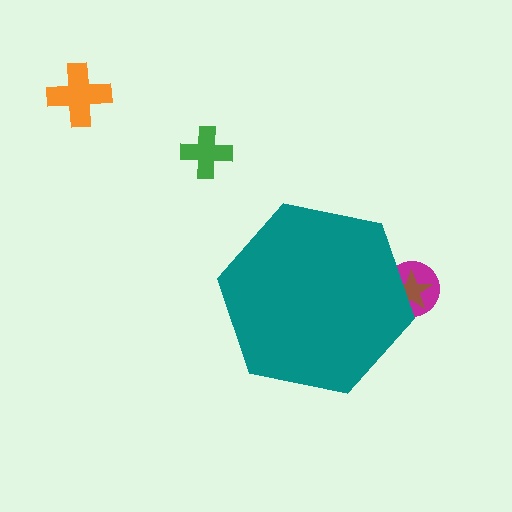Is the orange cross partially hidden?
No, the orange cross is fully visible.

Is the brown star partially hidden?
Yes, the brown star is partially hidden behind the teal hexagon.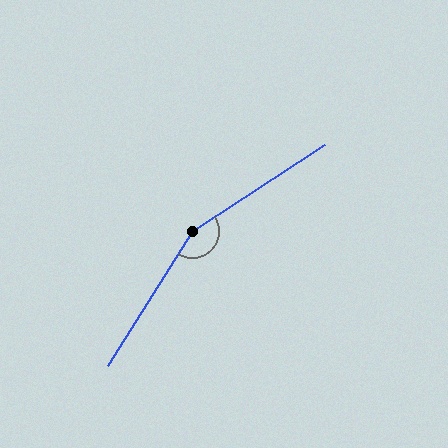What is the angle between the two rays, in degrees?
Approximately 155 degrees.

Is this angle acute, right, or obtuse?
It is obtuse.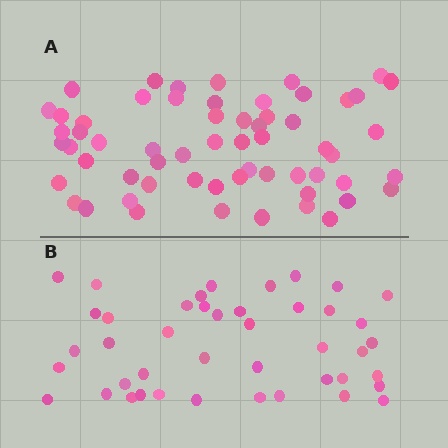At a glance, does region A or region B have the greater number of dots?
Region A (the top region) has more dots.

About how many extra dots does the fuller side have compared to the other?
Region A has approximately 15 more dots than region B.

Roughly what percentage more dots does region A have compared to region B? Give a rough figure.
About 40% more.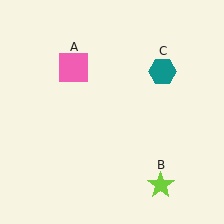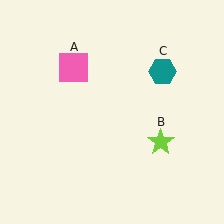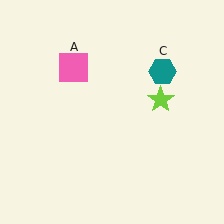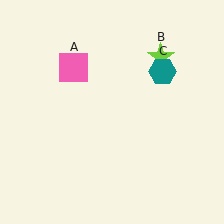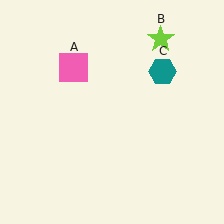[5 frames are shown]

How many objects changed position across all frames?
1 object changed position: lime star (object B).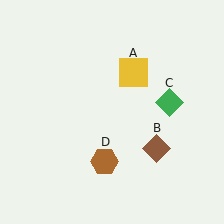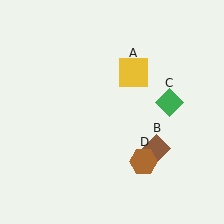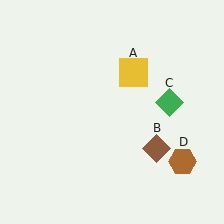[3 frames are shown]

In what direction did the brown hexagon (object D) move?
The brown hexagon (object D) moved right.